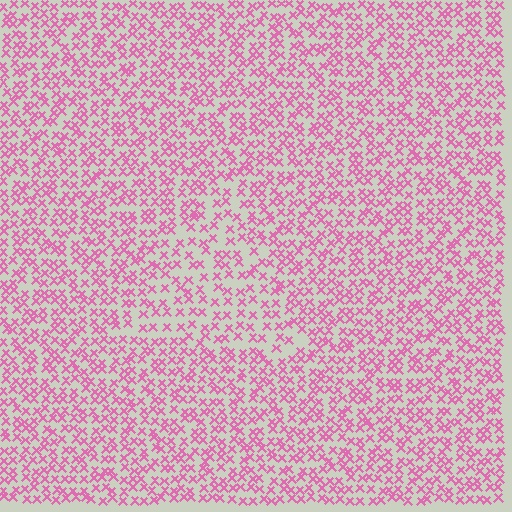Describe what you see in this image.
The image contains small pink elements arranged at two different densities. A triangle-shaped region is visible where the elements are less densely packed than the surrounding area.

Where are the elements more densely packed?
The elements are more densely packed outside the triangle boundary.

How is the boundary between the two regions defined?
The boundary is defined by a change in element density (approximately 1.6x ratio). All elements are the same color, size, and shape.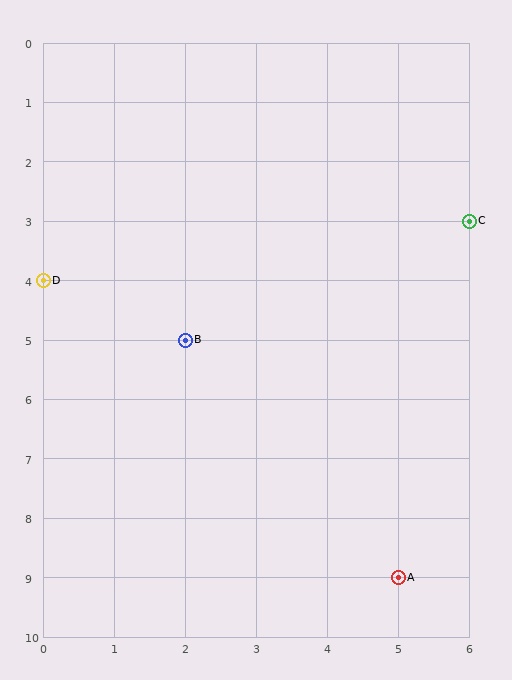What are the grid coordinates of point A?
Point A is at grid coordinates (5, 9).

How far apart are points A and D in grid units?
Points A and D are 5 columns and 5 rows apart (about 7.1 grid units diagonally).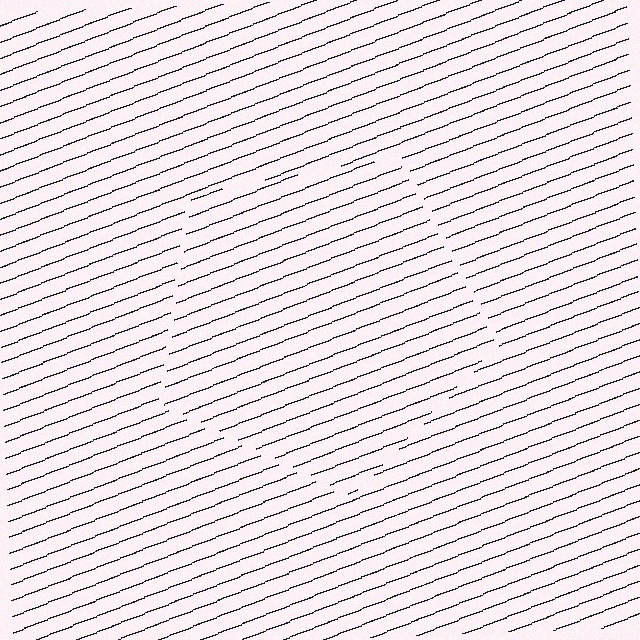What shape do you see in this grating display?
An illusory pentagon. The interior of the shape contains the same grating, shifted by half a period — the contour is defined by the phase discontinuity where line-ends from the inner and outer gratings abut.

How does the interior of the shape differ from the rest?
The interior of the shape contains the same grating, shifted by half a period — the contour is defined by the phase discontinuity where line-ends from the inner and outer gratings abut.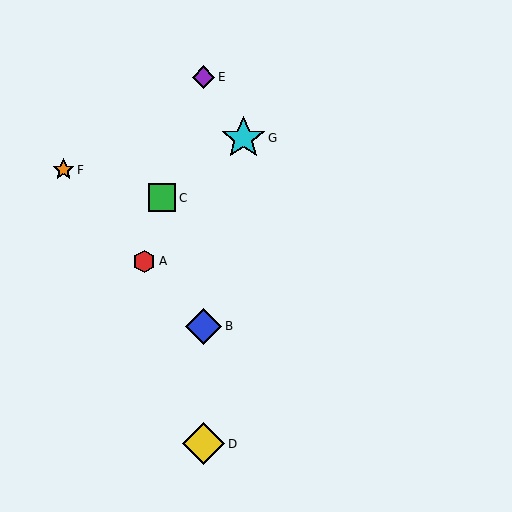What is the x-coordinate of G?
Object G is at x≈243.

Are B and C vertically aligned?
No, B is at x≈203 and C is at x≈162.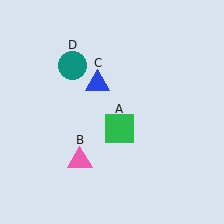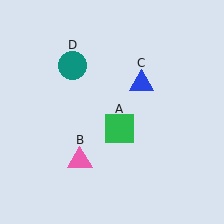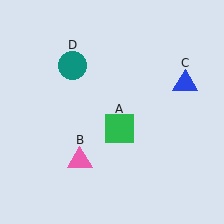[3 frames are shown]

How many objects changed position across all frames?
1 object changed position: blue triangle (object C).